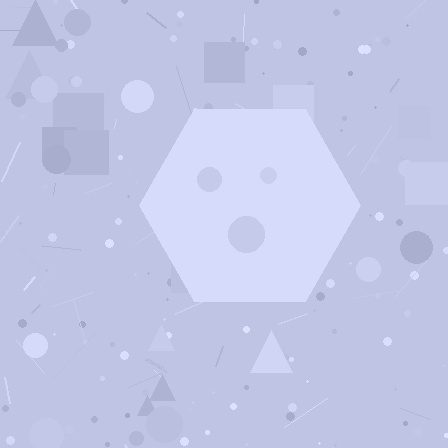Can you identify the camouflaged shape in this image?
The camouflaged shape is a hexagon.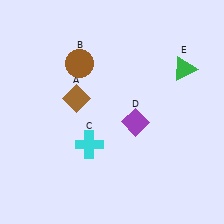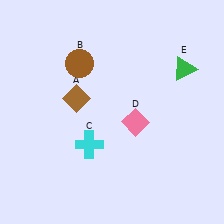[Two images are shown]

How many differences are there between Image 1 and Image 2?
There is 1 difference between the two images.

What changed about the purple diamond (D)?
In Image 1, D is purple. In Image 2, it changed to pink.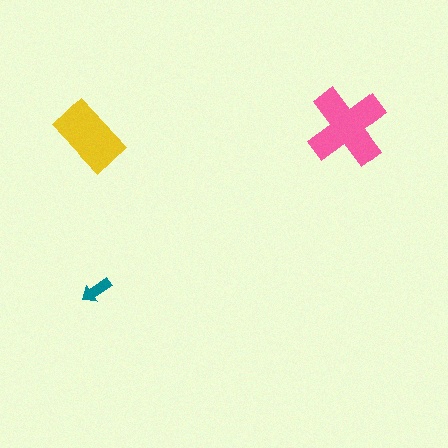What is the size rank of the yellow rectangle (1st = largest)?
2nd.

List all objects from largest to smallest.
The pink cross, the yellow rectangle, the teal arrow.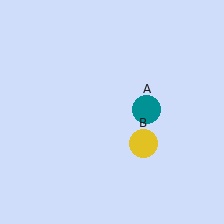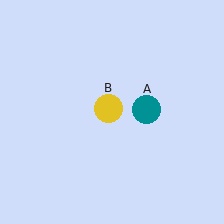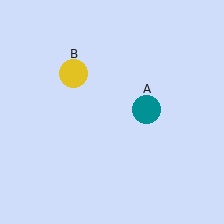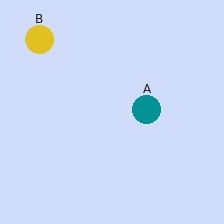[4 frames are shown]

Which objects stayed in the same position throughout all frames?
Teal circle (object A) remained stationary.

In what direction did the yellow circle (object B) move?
The yellow circle (object B) moved up and to the left.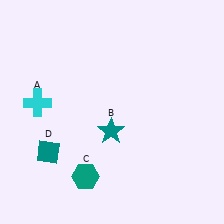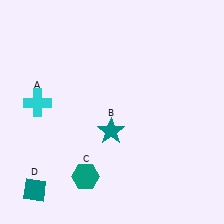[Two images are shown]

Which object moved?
The teal diamond (D) moved down.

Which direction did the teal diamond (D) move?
The teal diamond (D) moved down.